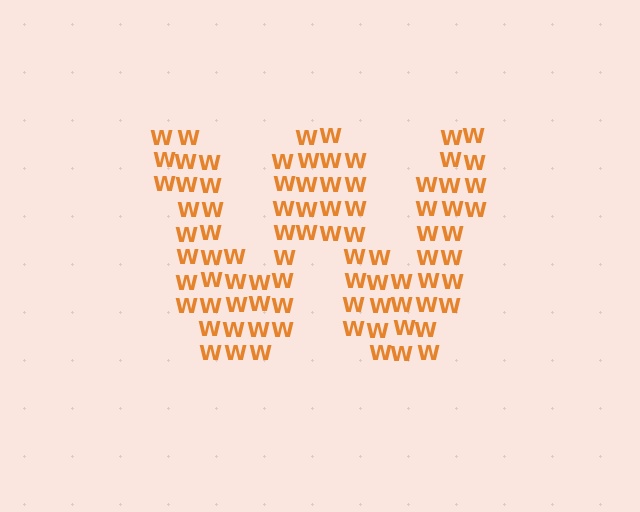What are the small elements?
The small elements are letter W's.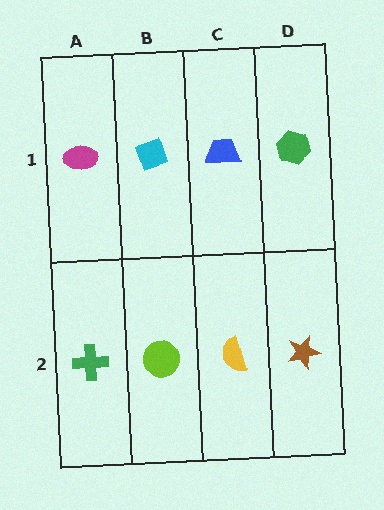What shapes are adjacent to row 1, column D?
A brown star (row 2, column D), a blue trapezoid (row 1, column C).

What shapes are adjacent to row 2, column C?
A blue trapezoid (row 1, column C), a lime circle (row 2, column B), a brown star (row 2, column D).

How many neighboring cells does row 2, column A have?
2.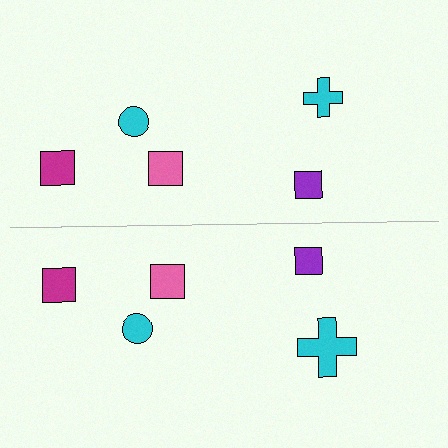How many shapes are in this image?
There are 10 shapes in this image.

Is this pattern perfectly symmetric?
No, the pattern is not perfectly symmetric. The cyan cross on the bottom side has a different size than its mirror counterpart.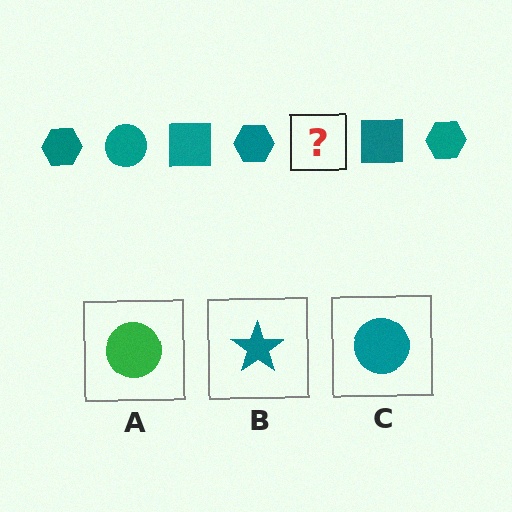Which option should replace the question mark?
Option C.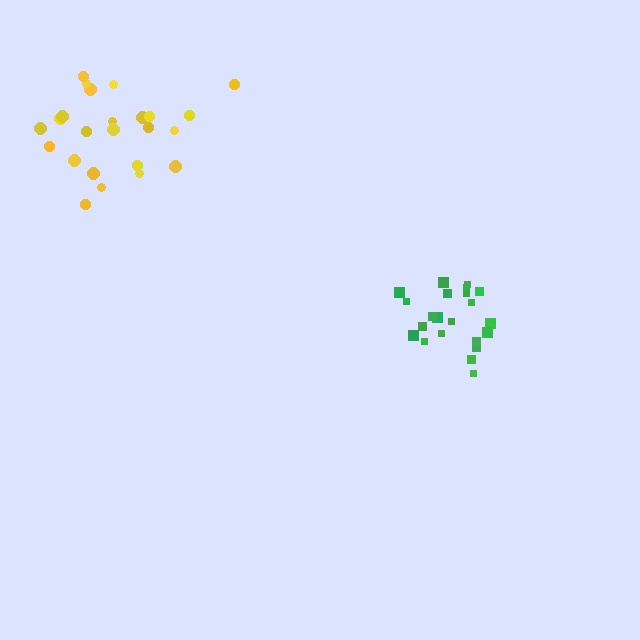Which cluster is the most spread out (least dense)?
Yellow.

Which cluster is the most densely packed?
Green.